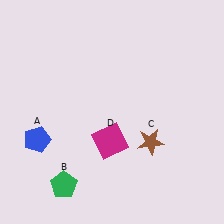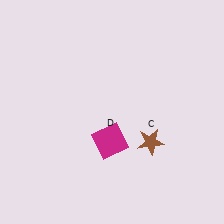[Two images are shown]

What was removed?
The green pentagon (B), the blue pentagon (A) were removed in Image 2.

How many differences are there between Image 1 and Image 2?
There are 2 differences between the two images.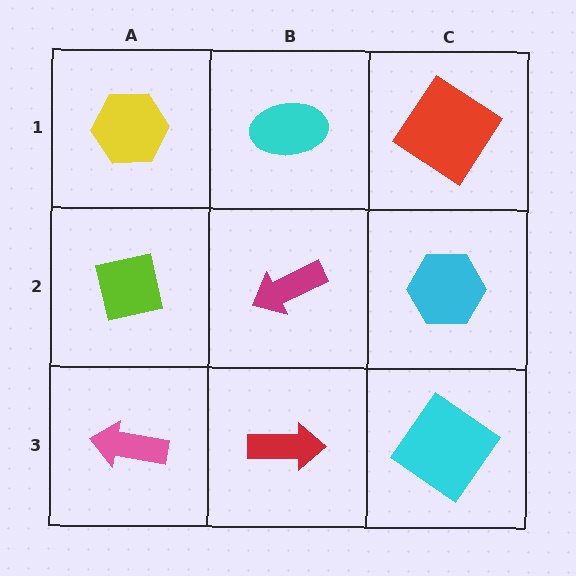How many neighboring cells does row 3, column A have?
2.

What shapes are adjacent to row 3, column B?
A magenta arrow (row 2, column B), a pink arrow (row 3, column A), a cyan diamond (row 3, column C).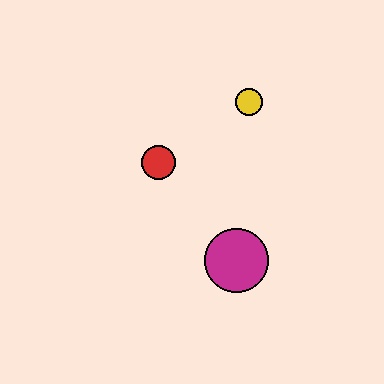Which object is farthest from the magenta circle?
The yellow circle is farthest from the magenta circle.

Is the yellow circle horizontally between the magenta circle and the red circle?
No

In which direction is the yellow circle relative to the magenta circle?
The yellow circle is above the magenta circle.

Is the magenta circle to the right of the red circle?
Yes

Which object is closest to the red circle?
The yellow circle is closest to the red circle.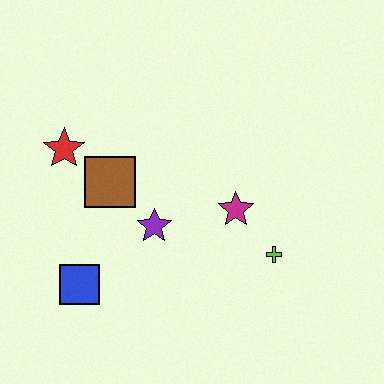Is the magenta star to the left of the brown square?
No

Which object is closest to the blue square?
The purple star is closest to the blue square.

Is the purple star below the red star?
Yes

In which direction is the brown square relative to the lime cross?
The brown square is to the left of the lime cross.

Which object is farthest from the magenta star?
The red star is farthest from the magenta star.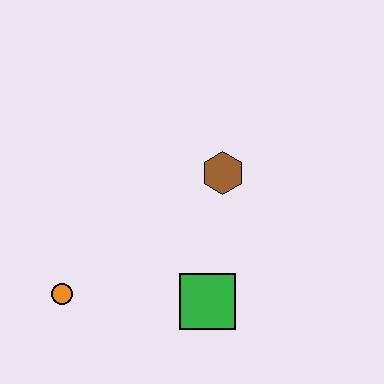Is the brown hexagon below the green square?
No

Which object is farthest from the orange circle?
The brown hexagon is farthest from the orange circle.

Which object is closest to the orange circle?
The green square is closest to the orange circle.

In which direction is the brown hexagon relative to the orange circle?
The brown hexagon is to the right of the orange circle.